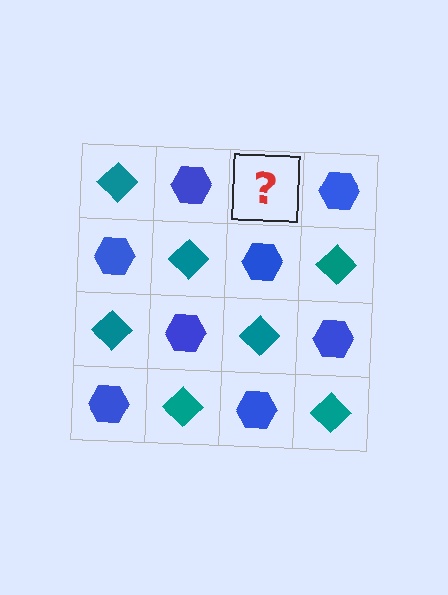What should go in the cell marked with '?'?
The missing cell should contain a teal diamond.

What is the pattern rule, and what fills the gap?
The rule is that it alternates teal diamond and blue hexagon in a checkerboard pattern. The gap should be filled with a teal diamond.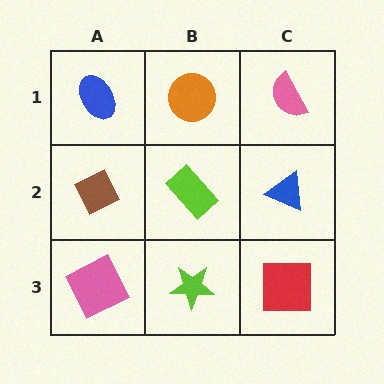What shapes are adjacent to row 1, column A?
A brown diamond (row 2, column A), an orange circle (row 1, column B).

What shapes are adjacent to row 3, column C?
A blue triangle (row 2, column C), a lime star (row 3, column B).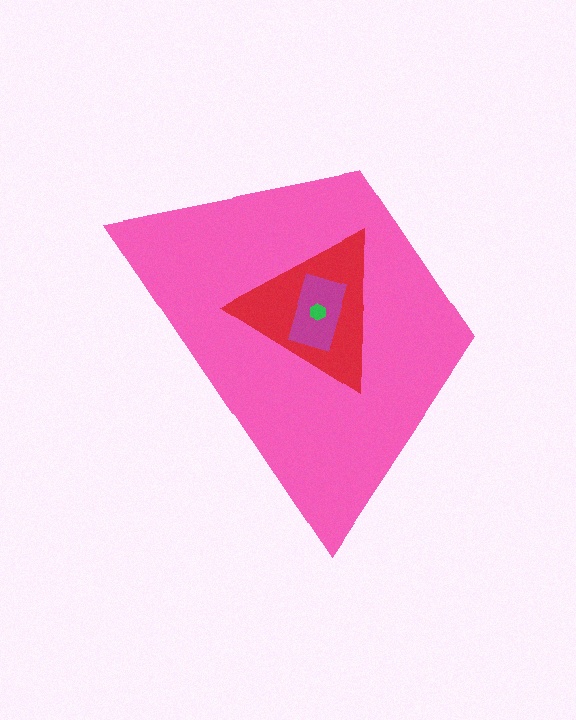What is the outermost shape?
The pink trapezoid.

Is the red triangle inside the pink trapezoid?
Yes.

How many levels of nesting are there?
4.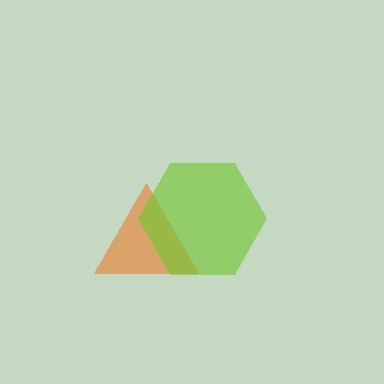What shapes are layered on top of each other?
The layered shapes are: an orange triangle, a lime hexagon.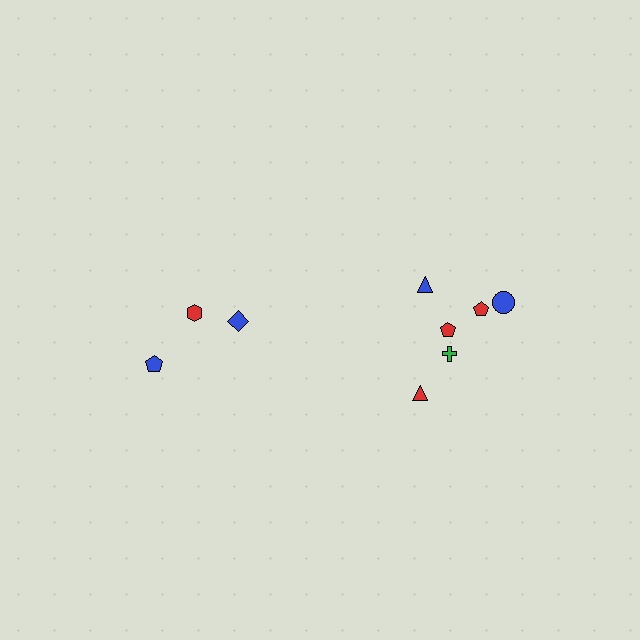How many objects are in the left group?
There are 3 objects.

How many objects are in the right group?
There are 6 objects.